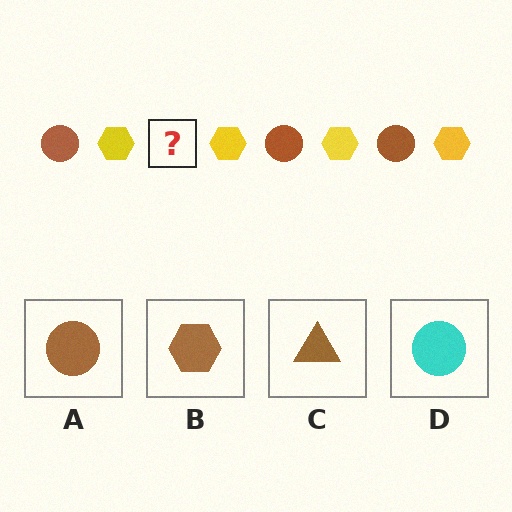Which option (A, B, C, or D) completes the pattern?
A.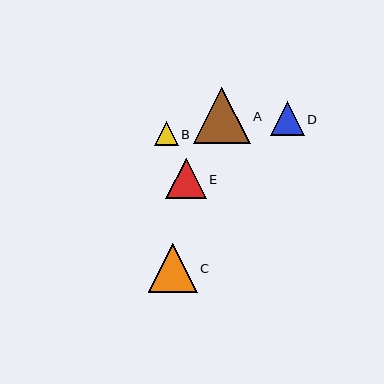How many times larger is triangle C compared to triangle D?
Triangle C is approximately 1.4 times the size of triangle D.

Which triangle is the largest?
Triangle A is the largest with a size of approximately 57 pixels.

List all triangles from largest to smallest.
From largest to smallest: A, C, E, D, B.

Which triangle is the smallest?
Triangle B is the smallest with a size of approximately 24 pixels.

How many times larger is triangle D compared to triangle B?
Triangle D is approximately 1.4 times the size of triangle B.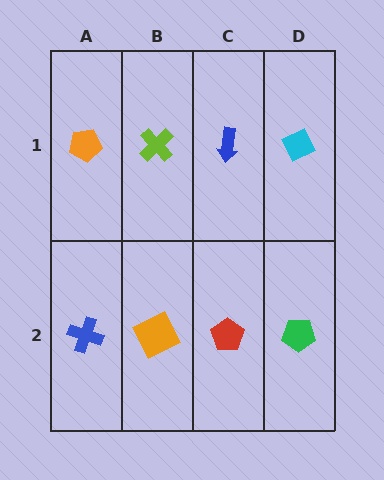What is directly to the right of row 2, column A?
An orange square.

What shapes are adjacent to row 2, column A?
An orange pentagon (row 1, column A), an orange square (row 2, column B).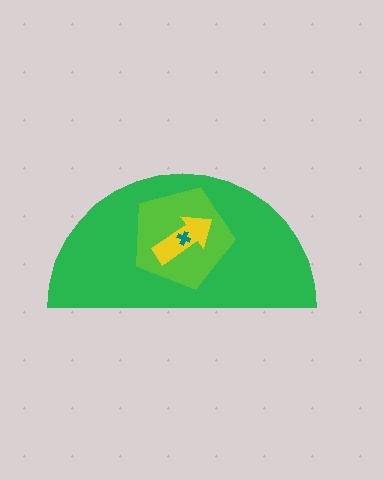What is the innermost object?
The teal cross.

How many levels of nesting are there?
4.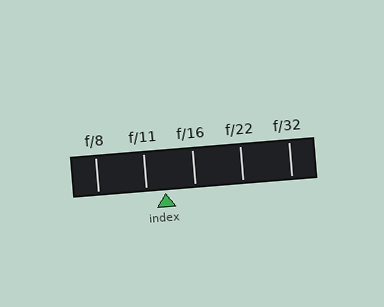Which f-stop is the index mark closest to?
The index mark is closest to f/11.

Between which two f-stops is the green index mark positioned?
The index mark is between f/11 and f/16.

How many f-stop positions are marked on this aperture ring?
There are 5 f-stop positions marked.